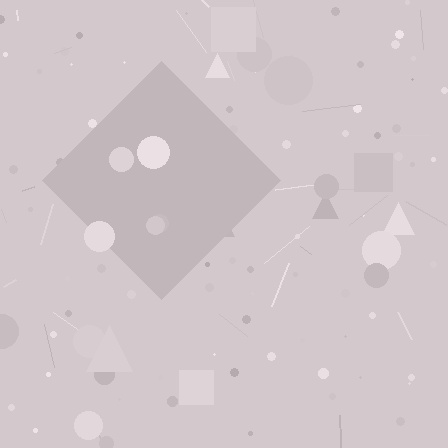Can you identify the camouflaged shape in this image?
The camouflaged shape is a diamond.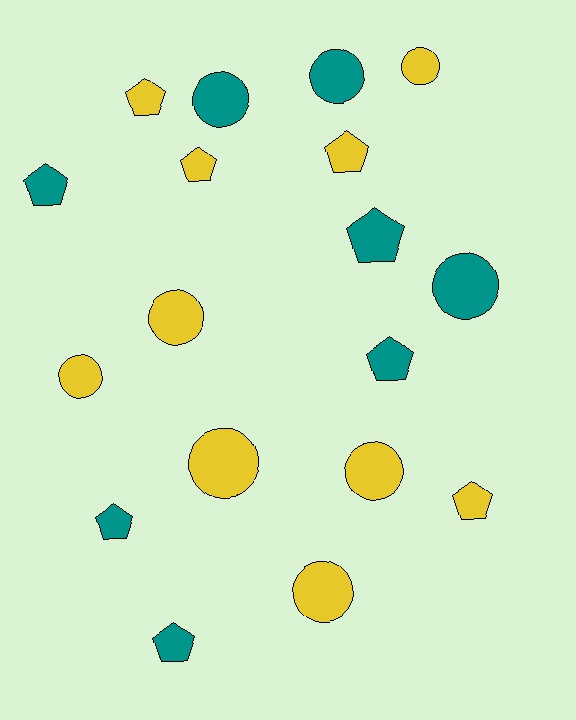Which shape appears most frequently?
Circle, with 9 objects.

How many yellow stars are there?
There are no yellow stars.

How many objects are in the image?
There are 18 objects.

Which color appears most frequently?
Yellow, with 10 objects.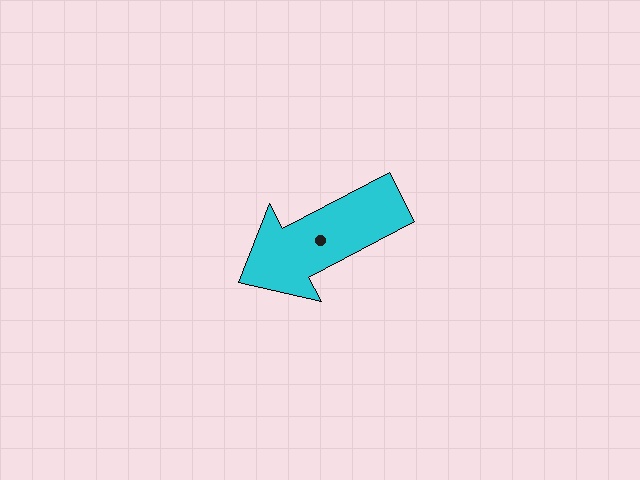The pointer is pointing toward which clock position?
Roughly 8 o'clock.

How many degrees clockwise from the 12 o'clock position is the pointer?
Approximately 242 degrees.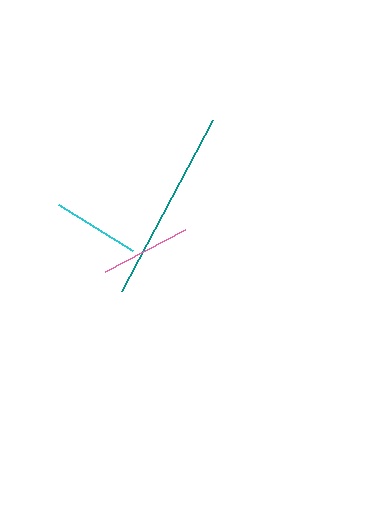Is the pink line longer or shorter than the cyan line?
The pink line is longer than the cyan line.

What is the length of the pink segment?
The pink segment is approximately 90 pixels long.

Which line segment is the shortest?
The cyan line is the shortest at approximately 87 pixels.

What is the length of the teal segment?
The teal segment is approximately 194 pixels long.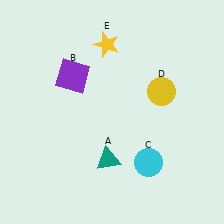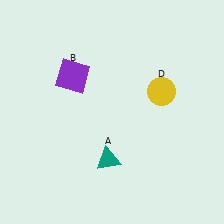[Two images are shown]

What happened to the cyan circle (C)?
The cyan circle (C) was removed in Image 2. It was in the bottom-right area of Image 1.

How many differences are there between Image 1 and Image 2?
There are 2 differences between the two images.